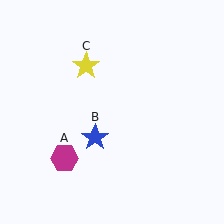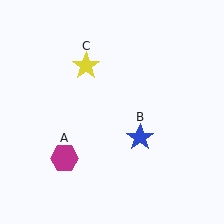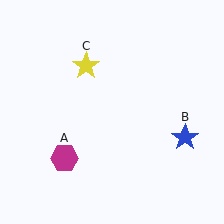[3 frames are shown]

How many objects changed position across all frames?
1 object changed position: blue star (object B).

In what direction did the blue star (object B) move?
The blue star (object B) moved right.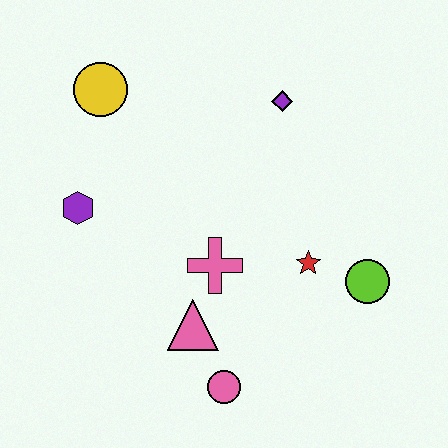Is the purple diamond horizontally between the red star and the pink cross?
Yes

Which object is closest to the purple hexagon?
The yellow circle is closest to the purple hexagon.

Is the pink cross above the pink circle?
Yes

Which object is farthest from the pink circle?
The yellow circle is farthest from the pink circle.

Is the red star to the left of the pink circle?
No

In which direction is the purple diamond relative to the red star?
The purple diamond is above the red star.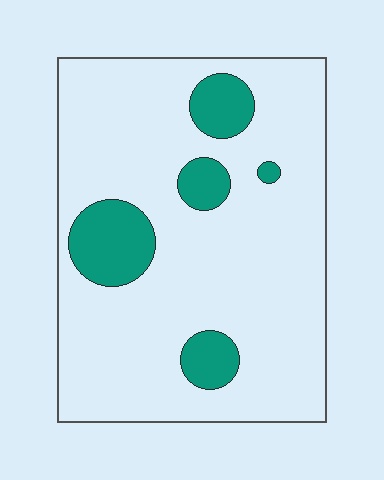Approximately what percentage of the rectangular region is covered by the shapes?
Approximately 15%.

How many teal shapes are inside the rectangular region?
5.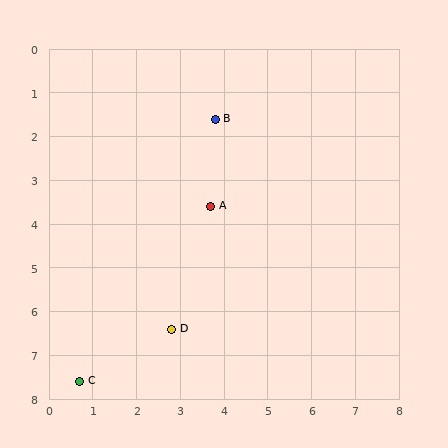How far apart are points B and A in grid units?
Points B and A are about 2.0 grid units apart.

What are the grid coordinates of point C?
Point C is at approximately (0.7, 7.6).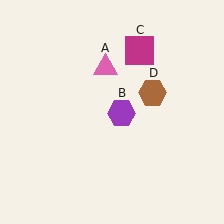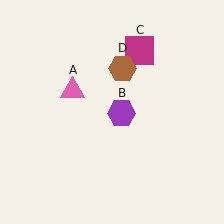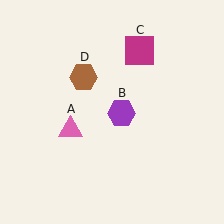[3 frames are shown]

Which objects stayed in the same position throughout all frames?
Purple hexagon (object B) and magenta square (object C) remained stationary.